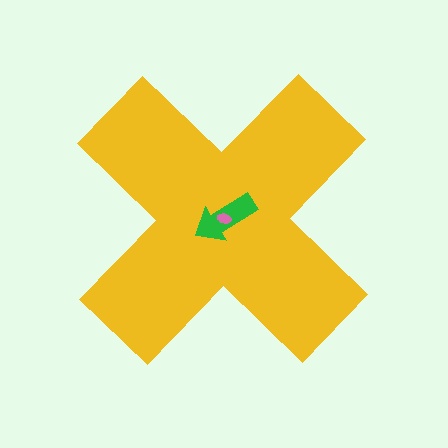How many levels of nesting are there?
3.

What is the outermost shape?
The yellow cross.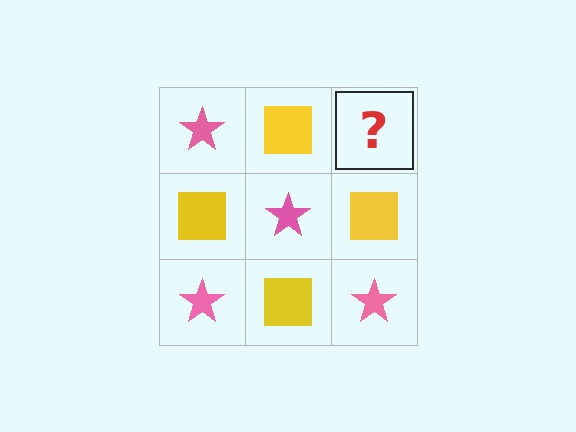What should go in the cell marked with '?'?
The missing cell should contain a pink star.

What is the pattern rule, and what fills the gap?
The rule is that it alternates pink star and yellow square in a checkerboard pattern. The gap should be filled with a pink star.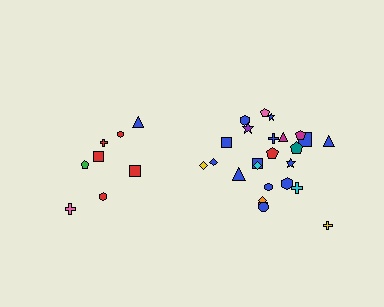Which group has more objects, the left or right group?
The right group.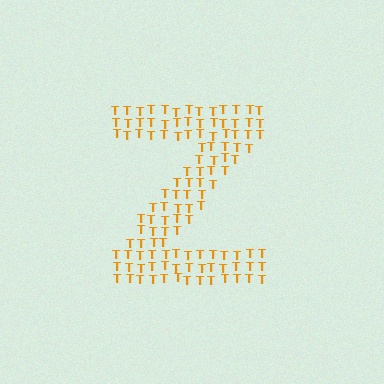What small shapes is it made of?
It is made of small letter T's.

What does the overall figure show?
The overall figure shows the letter Z.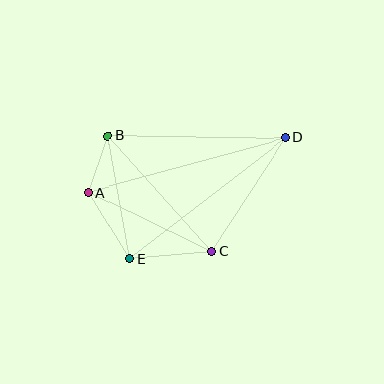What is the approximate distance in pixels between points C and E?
The distance between C and E is approximately 83 pixels.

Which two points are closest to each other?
Points A and B are closest to each other.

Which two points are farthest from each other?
Points A and D are farthest from each other.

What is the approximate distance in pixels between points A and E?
The distance between A and E is approximately 78 pixels.